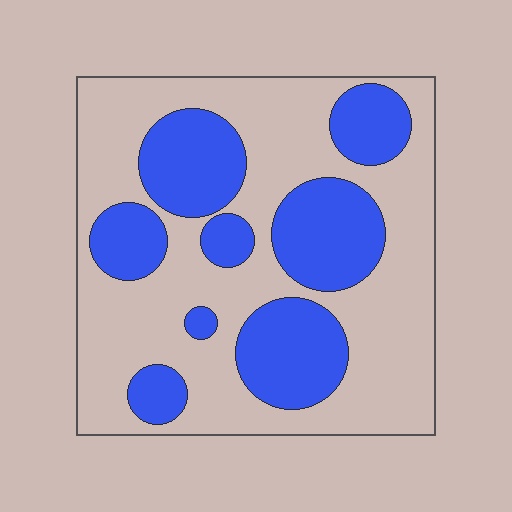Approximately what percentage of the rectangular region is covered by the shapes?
Approximately 35%.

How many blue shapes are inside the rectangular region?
8.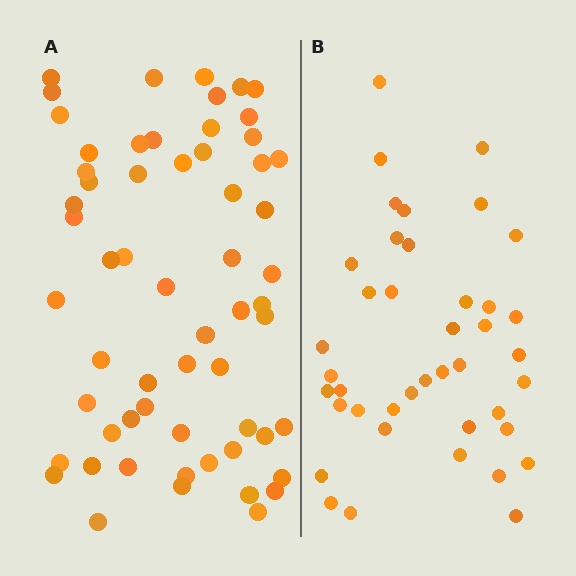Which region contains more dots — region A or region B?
Region A (the left region) has more dots.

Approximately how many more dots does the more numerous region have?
Region A has approximately 20 more dots than region B.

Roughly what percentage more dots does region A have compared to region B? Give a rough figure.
About 45% more.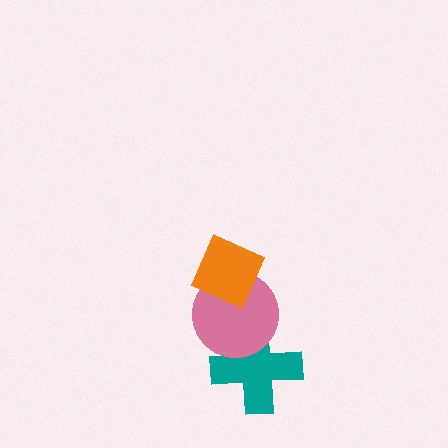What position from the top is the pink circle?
The pink circle is 2nd from the top.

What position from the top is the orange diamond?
The orange diamond is 1st from the top.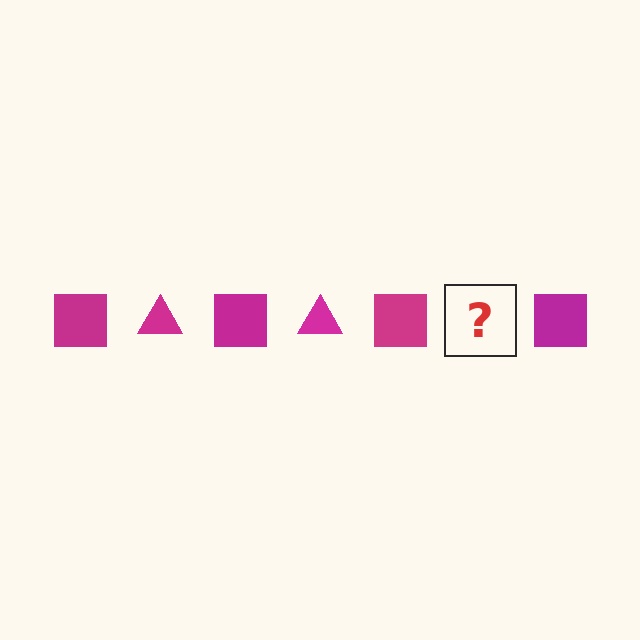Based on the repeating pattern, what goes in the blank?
The blank should be a magenta triangle.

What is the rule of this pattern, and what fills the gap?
The rule is that the pattern cycles through square, triangle shapes in magenta. The gap should be filled with a magenta triangle.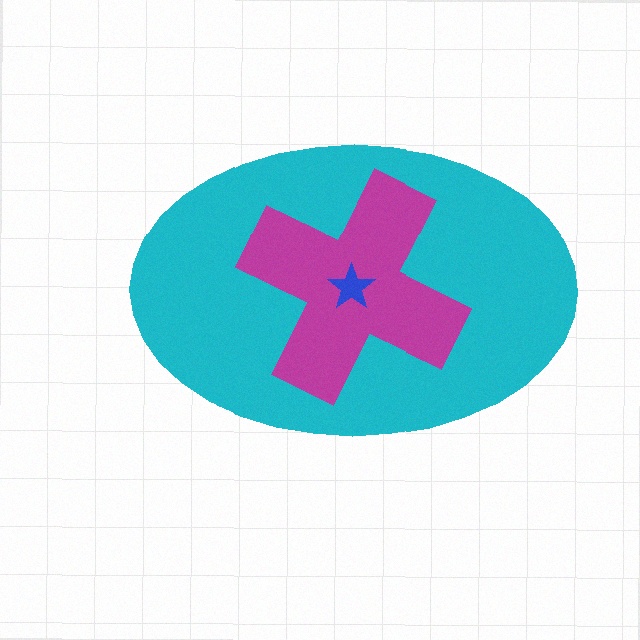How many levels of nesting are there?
3.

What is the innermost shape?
The blue star.